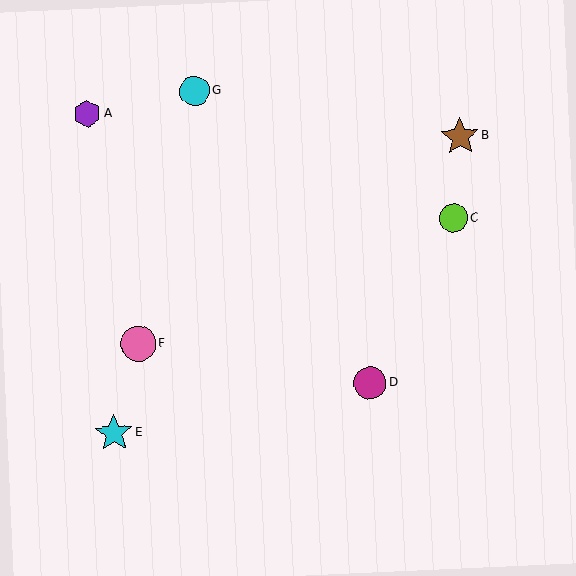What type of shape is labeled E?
Shape E is a cyan star.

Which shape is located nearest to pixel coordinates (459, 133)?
The brown star (labeled B) at (460, 137) is nearest to that location.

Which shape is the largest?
The brown star (labeled B) is the largest.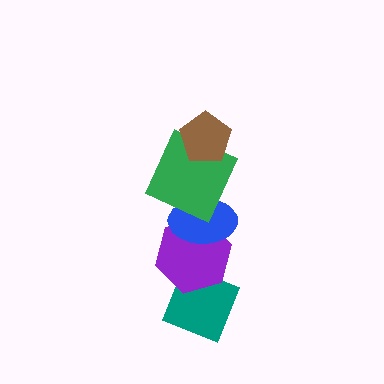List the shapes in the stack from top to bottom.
From top to bottom: the brown pentagon, the green square, the blue ellipse, the purple hexagon, the teal diamond.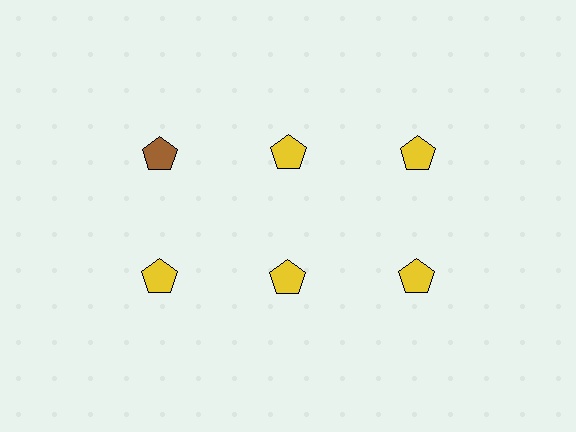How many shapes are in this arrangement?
There are 6 shapes arranged in a grid pattern.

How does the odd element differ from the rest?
It has a different color: brown instead of yellow.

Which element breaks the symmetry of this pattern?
The brown pentagon in the top row, leftmost column breaks the symmetry. All other shapes are yellow pentagons.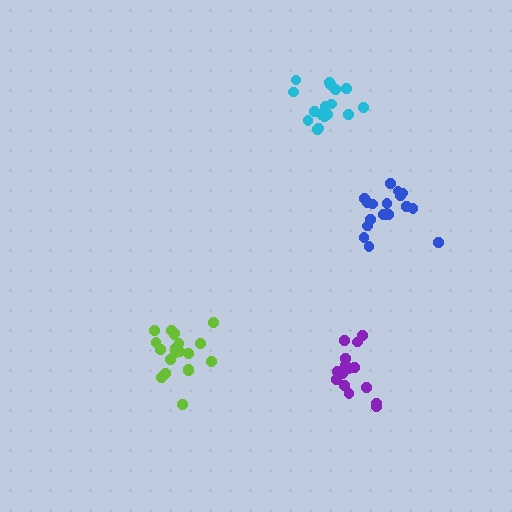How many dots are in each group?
Group 1: 17 dots, Group 2: 17 dots, Group 3: 20 dots, Group 4: 15 dots (69 total).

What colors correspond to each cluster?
The clusters are colored: cyan, blue, lime, purple.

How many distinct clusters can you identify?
There are 4 distinct clusters.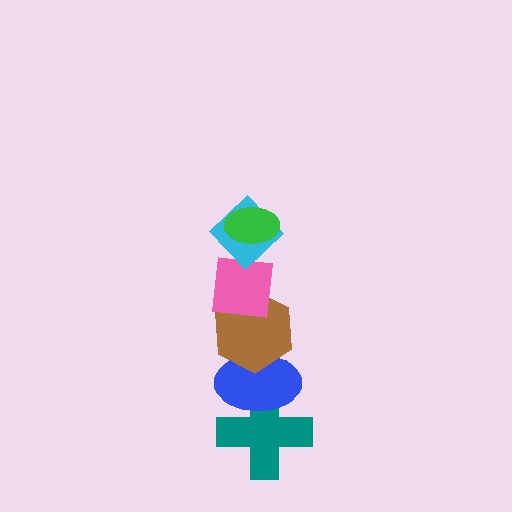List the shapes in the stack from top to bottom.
From top to bottom: the green ellipse, the cyan diamond, the pink square, the brown hexagon, the blue ellipse, the teal cross.